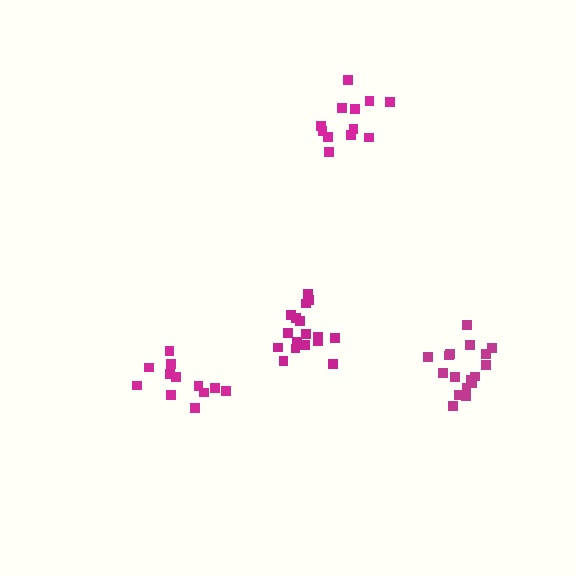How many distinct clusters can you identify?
There are 4 distinct clusters.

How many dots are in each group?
Group 1: 12 dots, Group 2: 18 dots, Group 3: 17 dots, Group 4: 12 dots (59 total).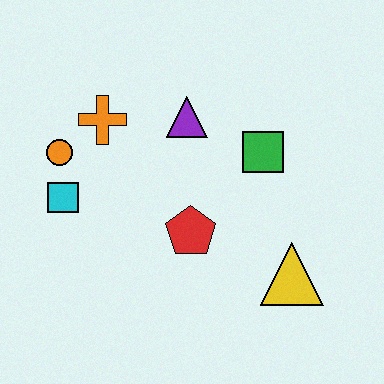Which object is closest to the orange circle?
The cyan square is closest to the orange circle.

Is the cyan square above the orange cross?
No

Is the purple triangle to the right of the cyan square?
Yes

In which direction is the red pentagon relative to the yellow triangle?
The red pentagon is to the left of the yellow triangle.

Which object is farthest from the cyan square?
The yellow triangle is farthest from the cyan square.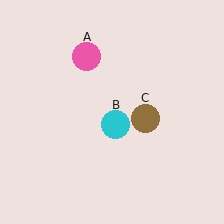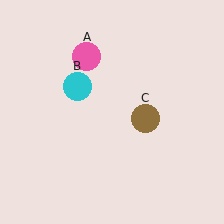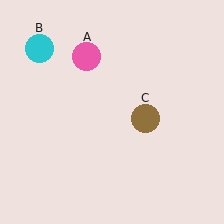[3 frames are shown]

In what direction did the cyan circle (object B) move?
The cyan circle (object B) moved up and to the left.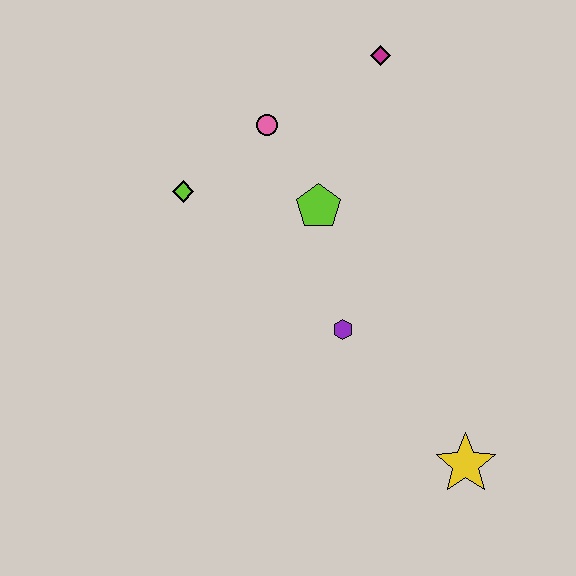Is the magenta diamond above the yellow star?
Yes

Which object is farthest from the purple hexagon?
The magenta diamond is farthest from the purple hexagon.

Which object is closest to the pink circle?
The lime pentagon is closest to the pink circle.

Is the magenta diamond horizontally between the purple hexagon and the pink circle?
No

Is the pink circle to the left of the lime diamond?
No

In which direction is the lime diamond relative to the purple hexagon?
The lime diamond is to the left of the purple hexagon.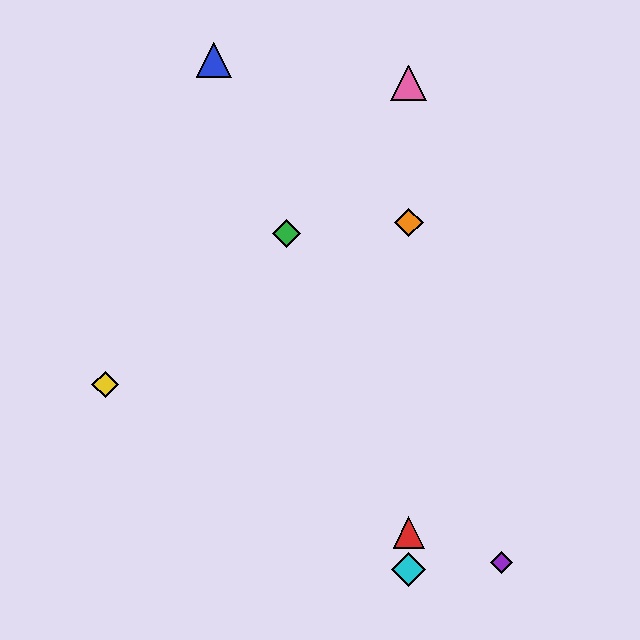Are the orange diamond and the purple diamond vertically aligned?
No, the orange diamond is at x≈409 and the purple diamond is at x≈502.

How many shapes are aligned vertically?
4 shapes (the red triangle, the orange diamond, the cyan diamond, the pink triangle) are aligned vertically.